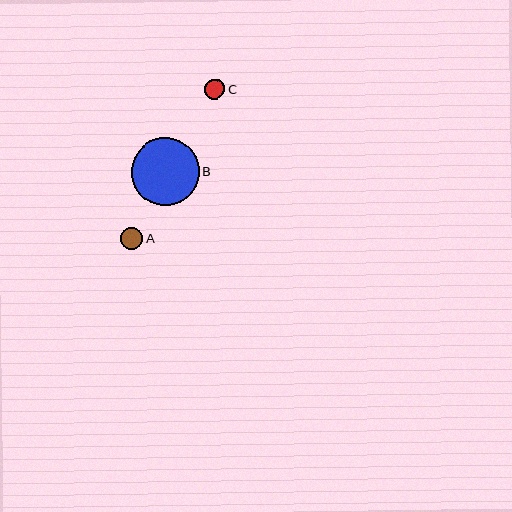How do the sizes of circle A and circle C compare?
Circle A and circle C are approximately the same size.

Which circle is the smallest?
Circle C is the smallest with a size of approximately 20 pixels.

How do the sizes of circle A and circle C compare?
Circle A and circle C are approximately the same size.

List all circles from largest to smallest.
From largest to smallest: B, A, C.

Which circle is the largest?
Circle B is the largest with a size of approximately 68 pixels.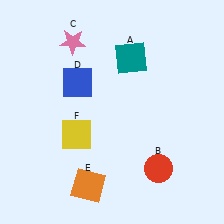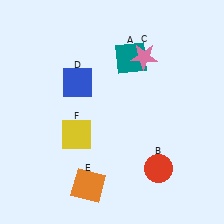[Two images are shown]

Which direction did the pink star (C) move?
The pink star (C) moved right.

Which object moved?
The pink star (C) moved right.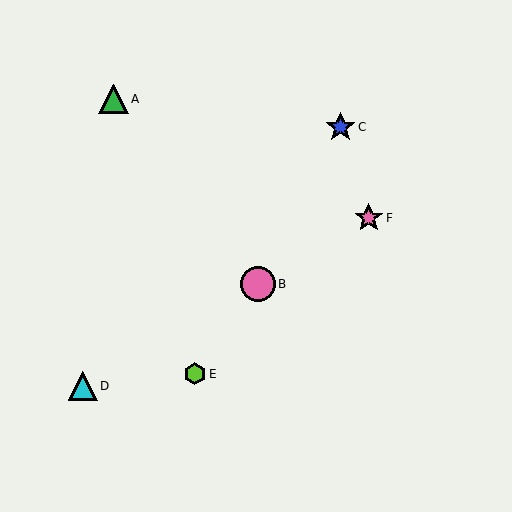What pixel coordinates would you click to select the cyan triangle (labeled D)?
Click at (83, 386) to select the cyan triangle D.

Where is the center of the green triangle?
The center of the green triangle is at (113, 99).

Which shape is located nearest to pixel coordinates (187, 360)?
The lime hexagon (labeled E) at (195, 374) is nearest to that location.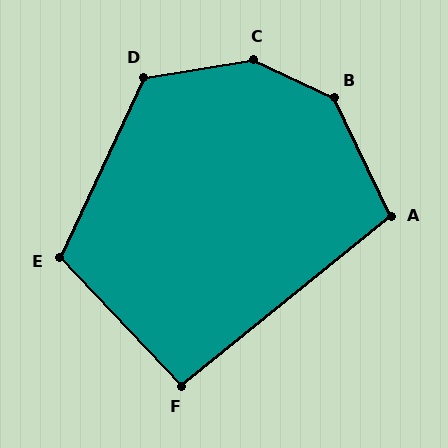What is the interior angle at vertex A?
Approximately 103 degrees (obtuse).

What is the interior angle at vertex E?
Approximately 112 degrees (obtuse).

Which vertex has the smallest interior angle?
F, at approximately 95 degrees.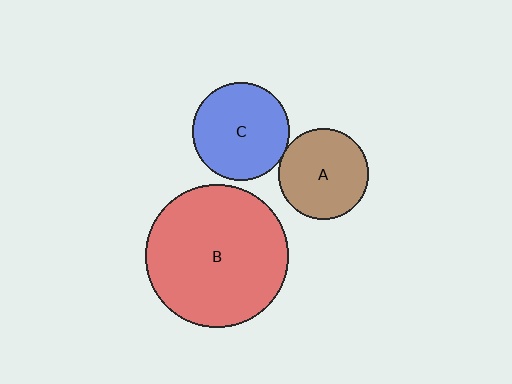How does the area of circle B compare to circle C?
Approximately 2.2 times.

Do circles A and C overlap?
Yes.